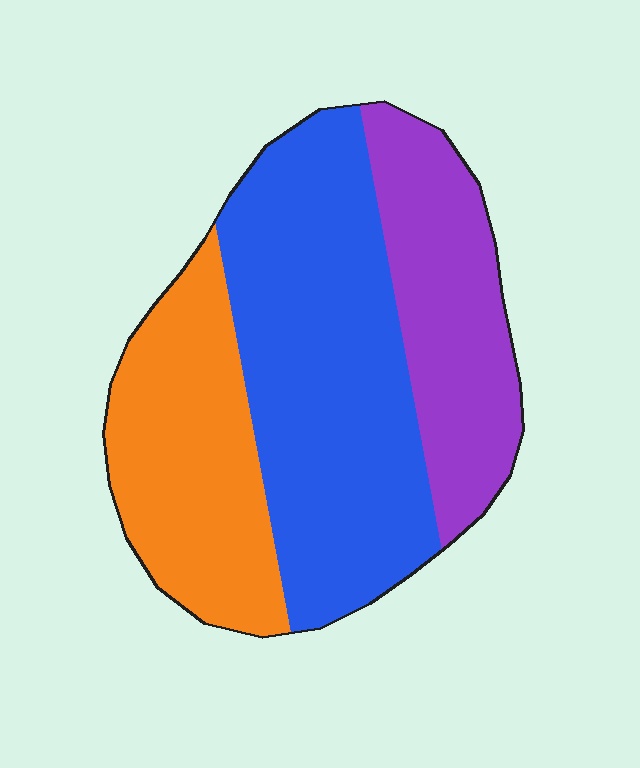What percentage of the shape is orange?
Orange takes up about one quarter (1/4) of the shape.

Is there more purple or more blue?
Blue.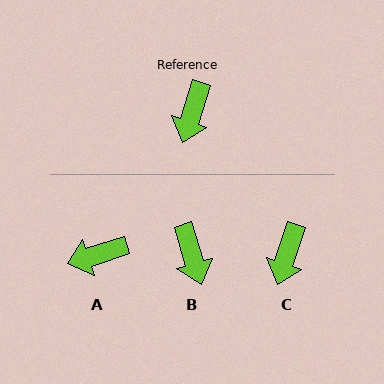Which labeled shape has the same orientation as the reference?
C.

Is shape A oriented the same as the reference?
No, it is off by about 55 degrees.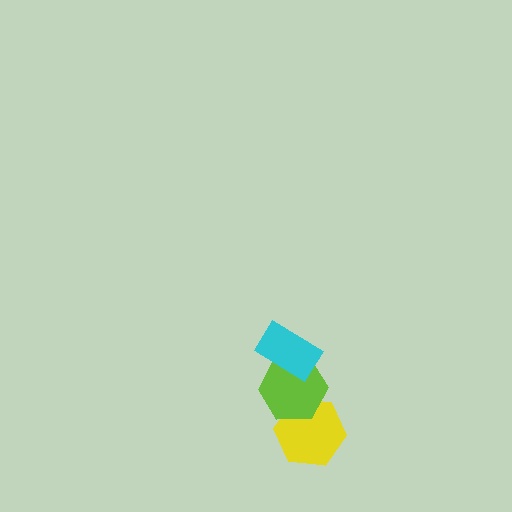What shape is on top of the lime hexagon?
The cyan rectangle is on top of the lime hexagon.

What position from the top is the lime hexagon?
The lime hexagon is 2nd from the top.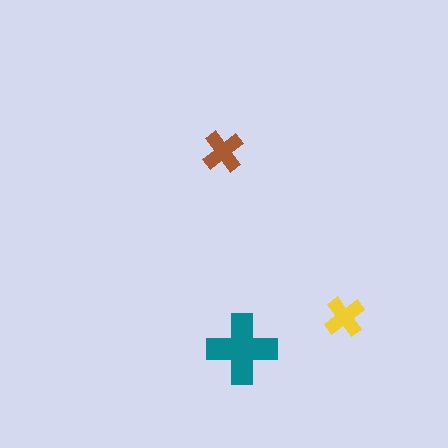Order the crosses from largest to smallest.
the teal one, the brown one, the yellow one.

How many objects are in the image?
There are 3 objects in the image.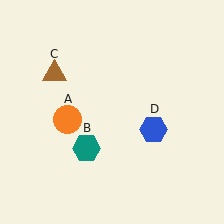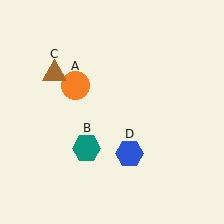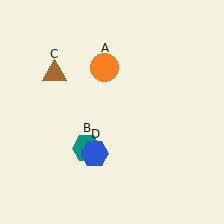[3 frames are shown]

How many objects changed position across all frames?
2 objects changed position: orange circle (object A), blue hexagon (object D).